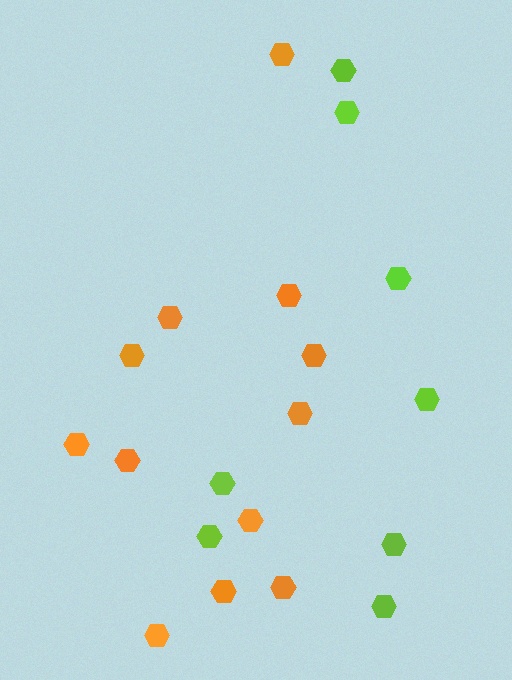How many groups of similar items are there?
There are 2 groups: one group of orange hexagons (12) and one group of lime hexagons (8).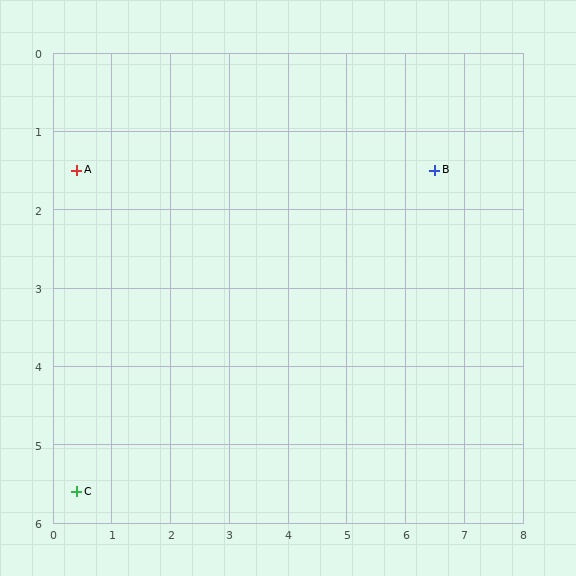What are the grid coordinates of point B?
Point B is at approximately (6.5, 1.5).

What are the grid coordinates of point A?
Point A is at approximately (0.4, 1.5).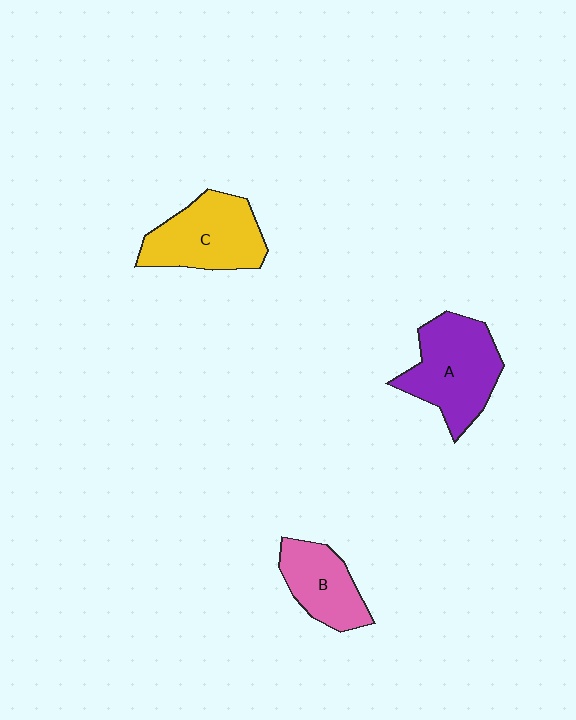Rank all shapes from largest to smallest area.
From largest to smallest: A (purple), C (yellow), B (pink).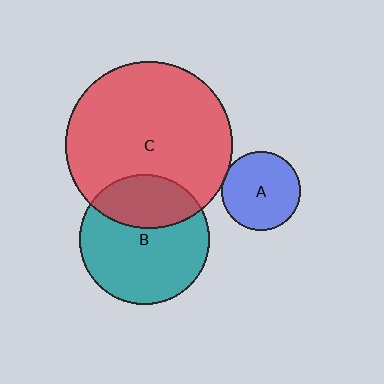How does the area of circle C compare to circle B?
Approximately 1.7 times.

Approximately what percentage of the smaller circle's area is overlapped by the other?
Approximately 5%.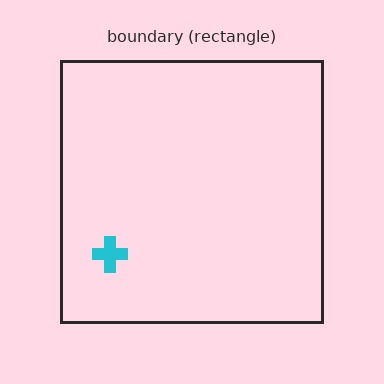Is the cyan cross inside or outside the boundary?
Inside.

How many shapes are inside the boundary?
1 inside, 0 outside.